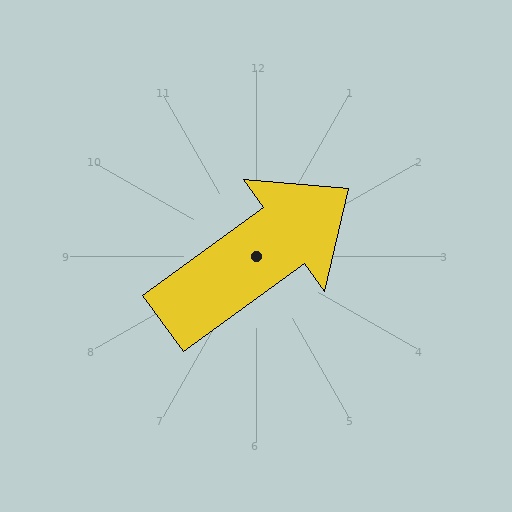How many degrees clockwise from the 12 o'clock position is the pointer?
Approximately 54 degrees.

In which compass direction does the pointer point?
Northeast.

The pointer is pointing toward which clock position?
Roughly 2 o'clock.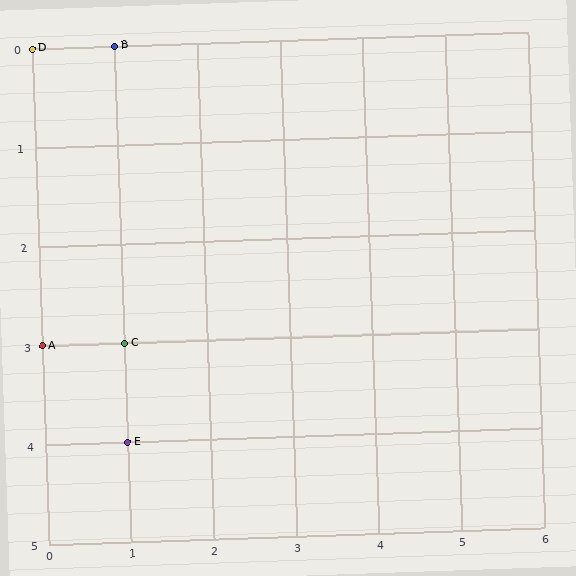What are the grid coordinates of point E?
Point E is at grid coordinates (1, 4).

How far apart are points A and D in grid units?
Points A and D are 3 rows apart.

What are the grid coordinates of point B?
Point B is at grid coordinates (1, 0).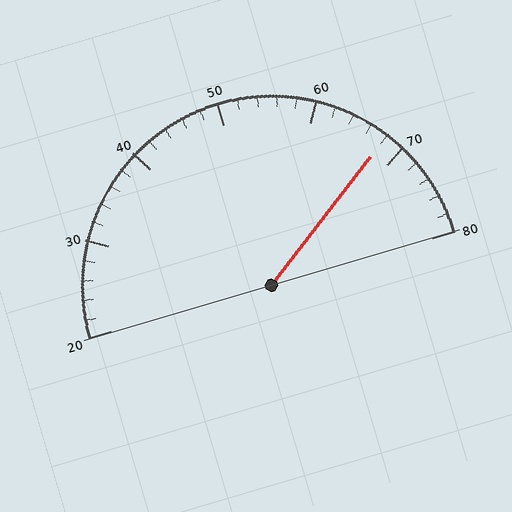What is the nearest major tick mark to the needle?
The nearest major tick mark is 70.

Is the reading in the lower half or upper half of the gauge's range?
The reading is in the upper half of the range (20 to 80).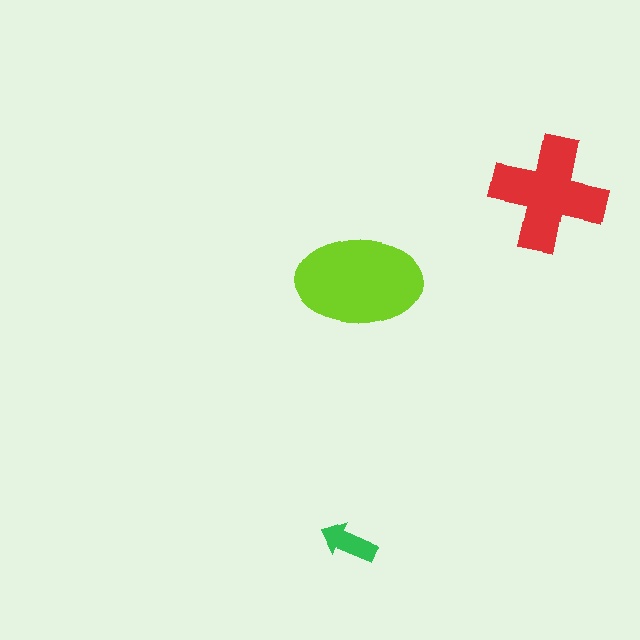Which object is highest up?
The red cross is topmost.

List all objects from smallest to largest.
The green arrow, the red cross, the lime ellipse.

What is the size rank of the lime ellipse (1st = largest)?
1st.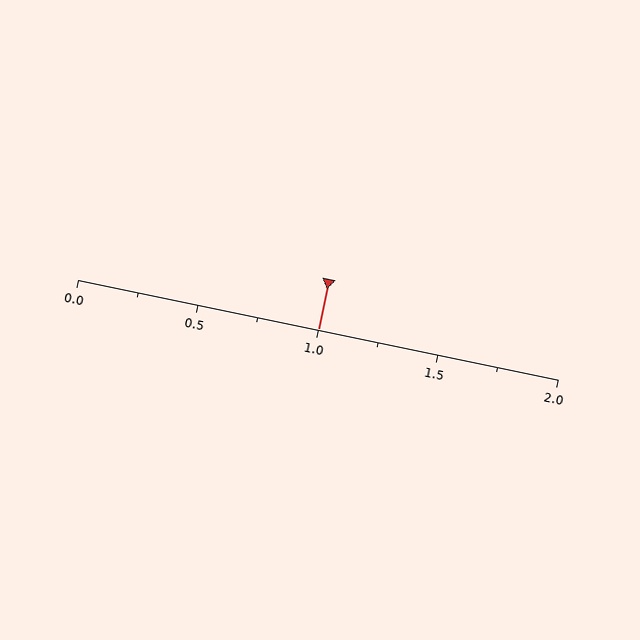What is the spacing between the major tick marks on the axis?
The major ticks are spaced 0.5 apart.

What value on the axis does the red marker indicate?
The marker indicates approximately 1.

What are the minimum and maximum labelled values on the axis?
The axis runs from 0.0 to 2.0.